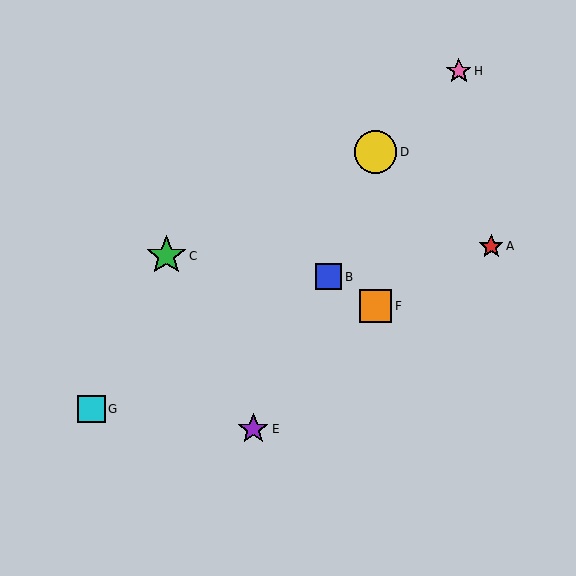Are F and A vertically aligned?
No, F is at x≈376 and A is at x≈491.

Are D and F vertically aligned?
Yes, both are at x≈376.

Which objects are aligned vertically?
Objects D, F are aligned vertically.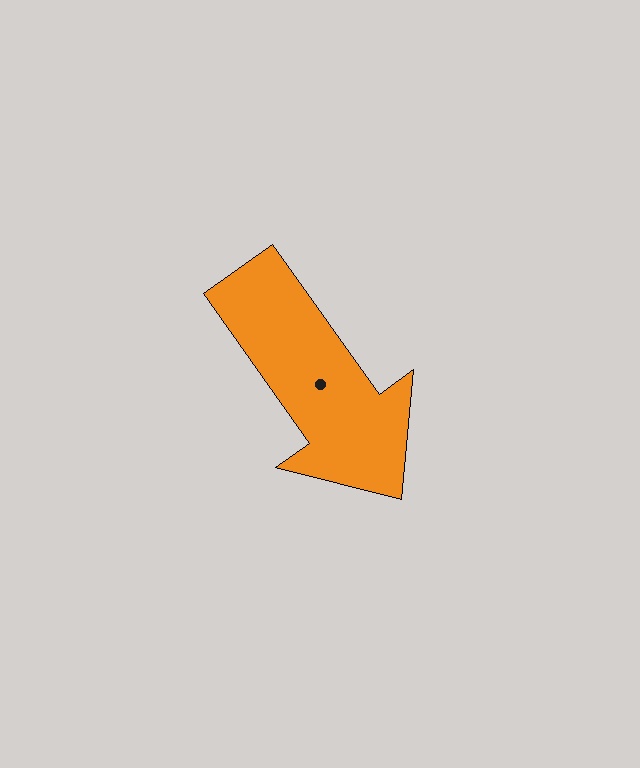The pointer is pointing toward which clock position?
Roughly 5 o'clock.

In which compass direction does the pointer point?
Southeast.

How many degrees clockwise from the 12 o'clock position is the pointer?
Approximately 145 degrees.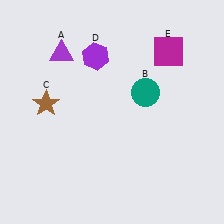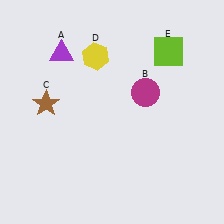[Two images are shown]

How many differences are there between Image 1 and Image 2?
There are 3 differences between the two images.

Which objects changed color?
B changed from teal to magenta. D changed from purple to yellow. E changed from magenta to lime.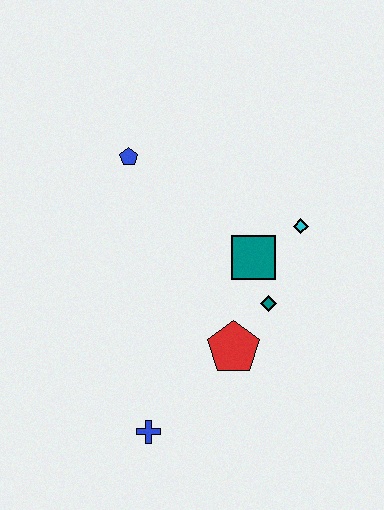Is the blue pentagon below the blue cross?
No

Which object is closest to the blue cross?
The red pentagon is closest to the blue cross.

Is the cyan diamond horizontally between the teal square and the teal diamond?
No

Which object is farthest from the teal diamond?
The blue pentagon is farthest from the teal diamond.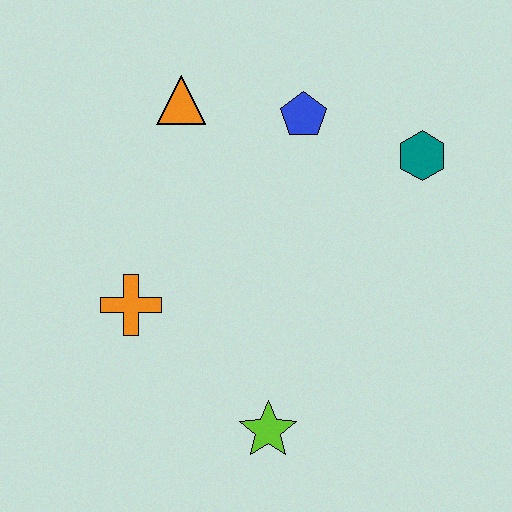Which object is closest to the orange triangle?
The blue pentagon is closest to the orange triangle.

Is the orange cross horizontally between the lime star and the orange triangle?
No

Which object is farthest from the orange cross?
The teal hexagon is farthest from the orange cross.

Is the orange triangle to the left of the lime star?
Yes